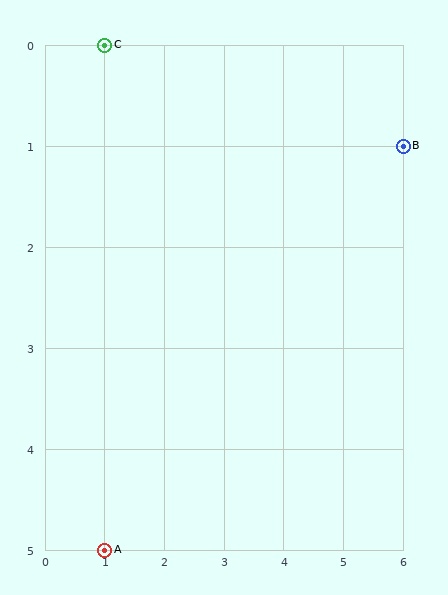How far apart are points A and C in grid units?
Points A and C are 5 rows apart.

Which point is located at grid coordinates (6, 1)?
Point B is at (6, 1).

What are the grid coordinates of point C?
Point C is at grid coordinates (1, 0).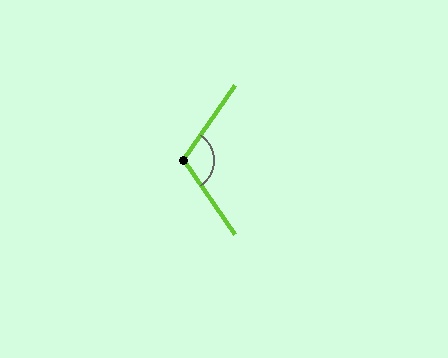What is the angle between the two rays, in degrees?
Approximately 111 degrees.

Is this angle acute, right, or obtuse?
It is obtuse.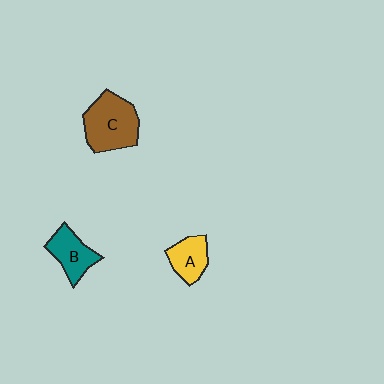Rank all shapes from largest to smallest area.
From largest to smallest: C (brown), B (teal), A (yellow).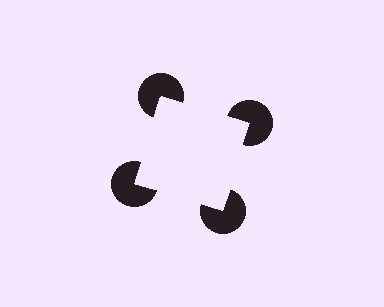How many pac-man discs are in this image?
There are 4 — one at each vertex of the illusory square.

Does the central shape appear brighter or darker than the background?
It typically appears slightly brighter than the background, even though no actual brightness change is drawn.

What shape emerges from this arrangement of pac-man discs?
An illusory square — its edges are inferred from the aligned wedge cuts in the pac-man discs, not physically drawn.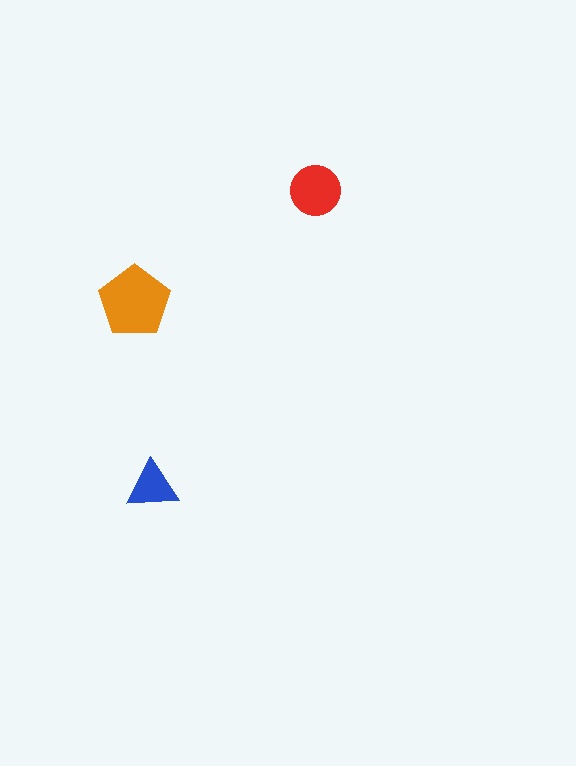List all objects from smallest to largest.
The blue triangle, the red circle, the orange pentagon.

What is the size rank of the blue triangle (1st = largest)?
3rd.